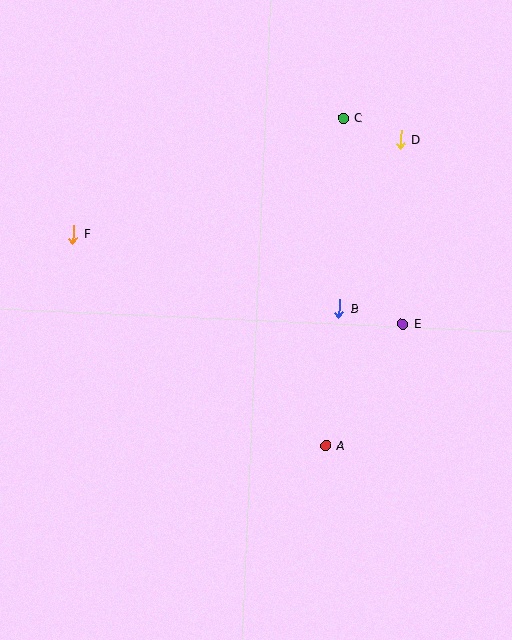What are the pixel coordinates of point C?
Point C is at (343, 118).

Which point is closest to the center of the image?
Point B at (339, 309) is closest to the center.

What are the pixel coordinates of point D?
Point D is at (401, 140).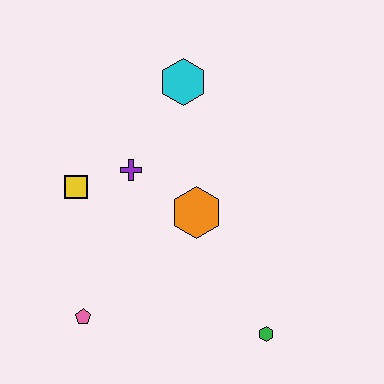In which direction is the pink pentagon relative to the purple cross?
The pink pentagon is below the purple cross.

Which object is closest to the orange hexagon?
The purple cross is closest to the orange hexagon.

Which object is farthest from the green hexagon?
The cyan hexagon is farthest from the green hexagon.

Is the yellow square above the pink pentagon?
Yes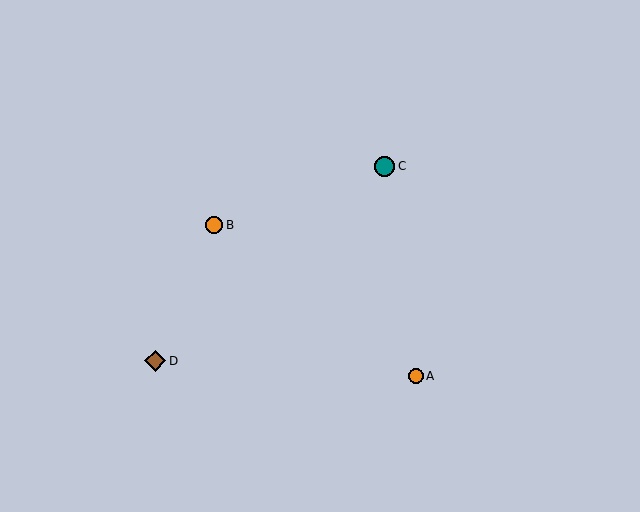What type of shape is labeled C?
Shape C is a teal circle.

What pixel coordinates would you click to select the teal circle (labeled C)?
Click at (385, 166) to select the teal circle C.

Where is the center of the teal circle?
The center of the teal circle is at (385, 166).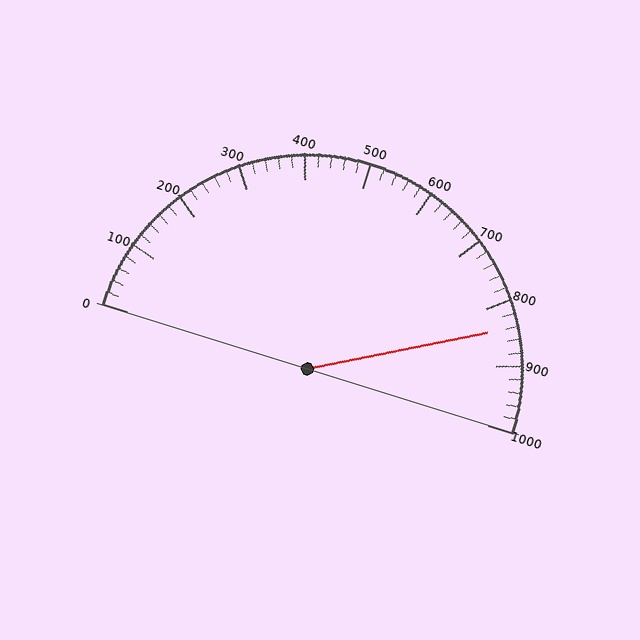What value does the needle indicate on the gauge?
The needle indicates approximately 840.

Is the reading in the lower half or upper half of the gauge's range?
The reading is in the upper half of the range (0 to 1000).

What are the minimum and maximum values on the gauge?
The gauge ranges from 0 to 1000.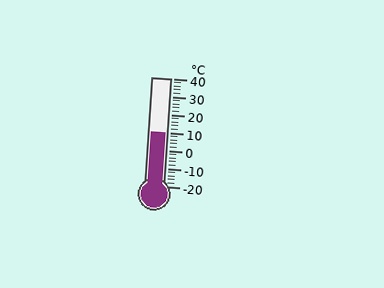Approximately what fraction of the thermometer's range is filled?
The thermometer is filled to approximately 50% of its range.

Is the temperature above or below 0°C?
The temperature is above 0°C.